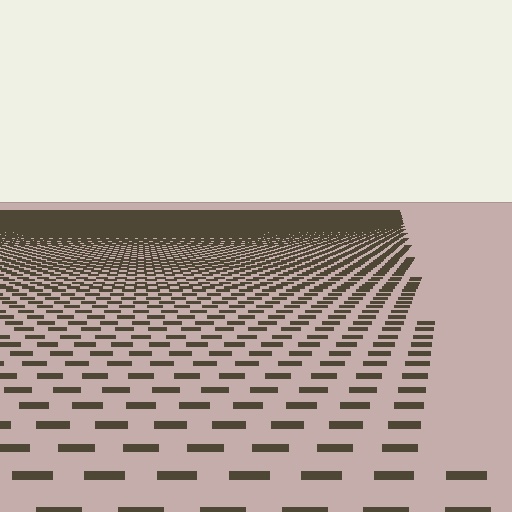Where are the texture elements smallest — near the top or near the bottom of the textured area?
Near the top.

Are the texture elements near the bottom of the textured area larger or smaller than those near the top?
Larger. Near the bottom, elements are closer to the viewer and appear at a bigger on-screen size.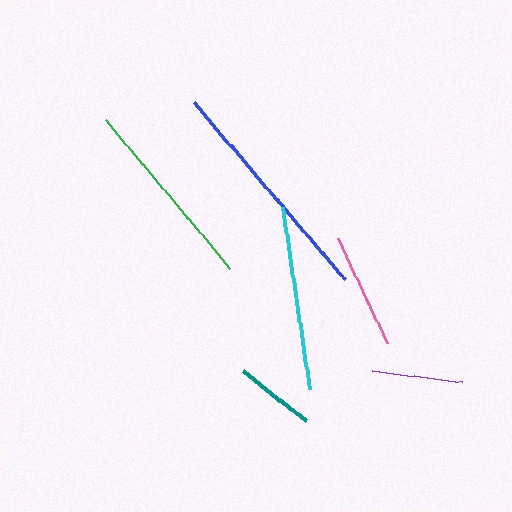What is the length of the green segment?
The green segment is approximately 193 pixels long.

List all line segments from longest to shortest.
From longest to shortest: blue, green, cyan, pink, purple, teal.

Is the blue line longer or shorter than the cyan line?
The blue line is longer than the cyan line.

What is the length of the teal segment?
The teal segment is approximately 81 pixels long.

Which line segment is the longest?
The blue line is the longest at approximately 233 pixels.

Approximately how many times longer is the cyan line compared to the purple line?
The cyan line is approximately 2.0 times the length of the purple line.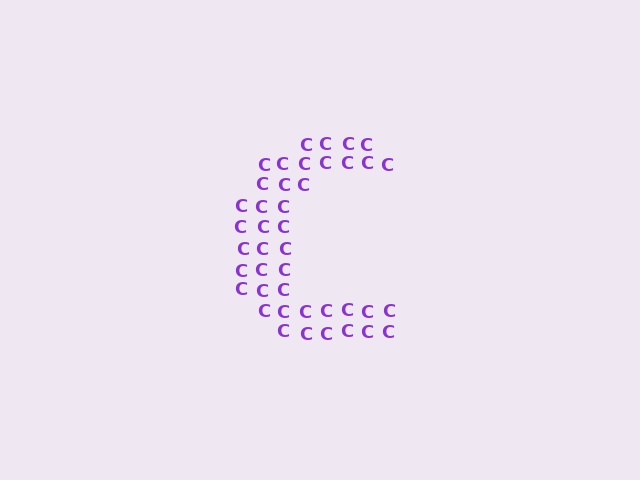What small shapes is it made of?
It is made of small letter C's.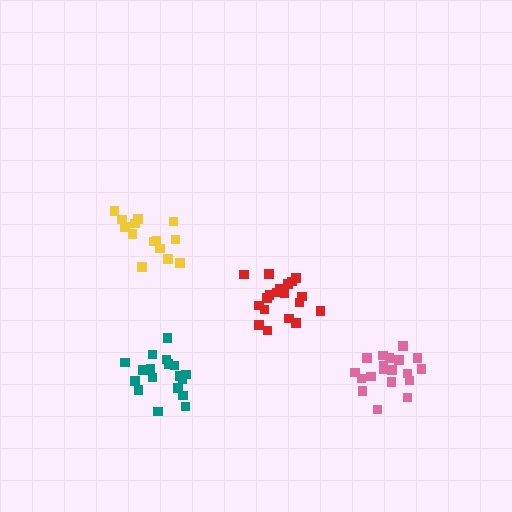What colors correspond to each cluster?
The clusters are colored: yellow, red, teal, pink.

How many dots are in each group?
Group 1: 14 dots, Group 2: 19 dots, Group 3: 18 dots, Group 4: 19 dots (70 total).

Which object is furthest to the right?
The pink cluster is rightmost.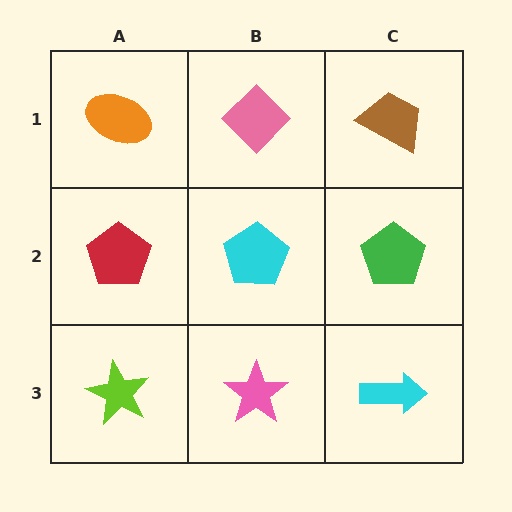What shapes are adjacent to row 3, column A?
A red pentagon (row 2, column A), a pink star (row 3, column B).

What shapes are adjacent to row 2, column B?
A pink diamond (row 1, column B), a pink star (row 3, column B), a red pentagon (row 2, column A), a green pentagon (row 2, column C).